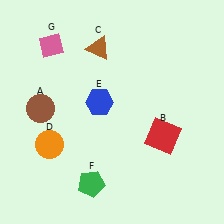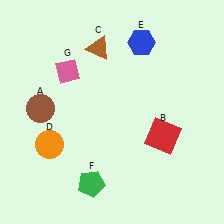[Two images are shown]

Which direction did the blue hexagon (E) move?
The blue hexagon (E) moved up.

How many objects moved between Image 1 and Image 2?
2 objects moved between the two images.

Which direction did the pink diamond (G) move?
The pink diamond (G) moved down.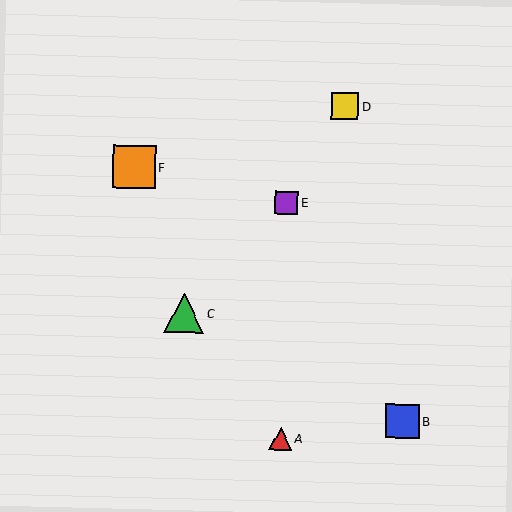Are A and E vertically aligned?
Yes, both are at x≈281.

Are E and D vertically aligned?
No, E is at x≈286 and D is at x≈345.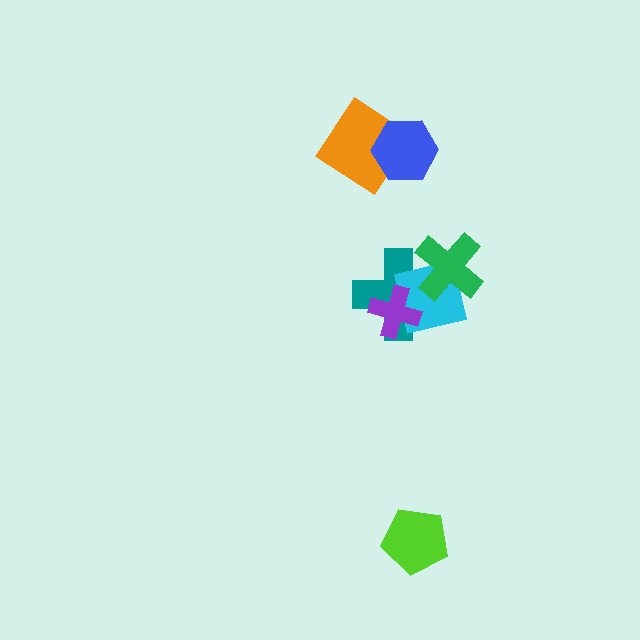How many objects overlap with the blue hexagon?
1 object overlaps with the blue hexagon.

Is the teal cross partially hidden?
Yes, it is partially covered by another shape.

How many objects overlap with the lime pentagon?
0 objects overlap with the lime pentagon.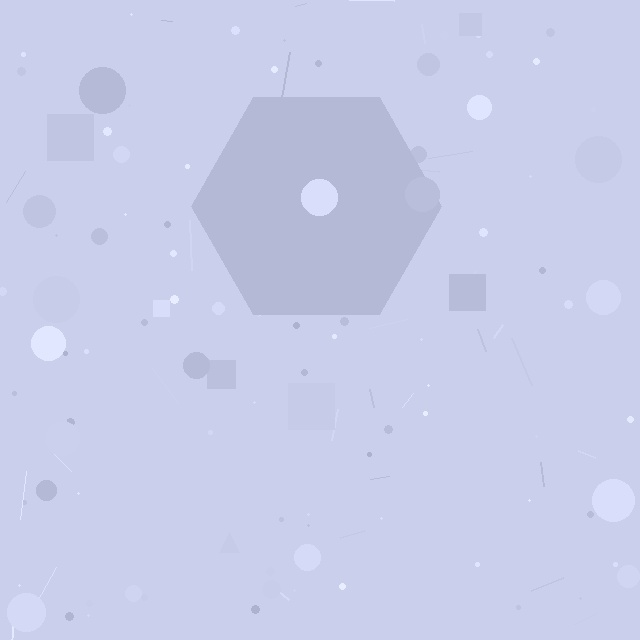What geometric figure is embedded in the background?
A hexagon is embedded in the background.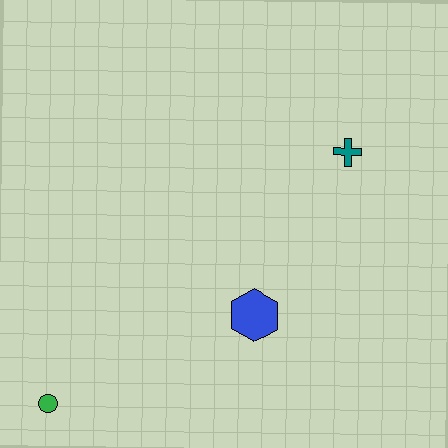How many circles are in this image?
There is 1 circle.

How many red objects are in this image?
There are no red objects.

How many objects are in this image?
There are 3 objects.